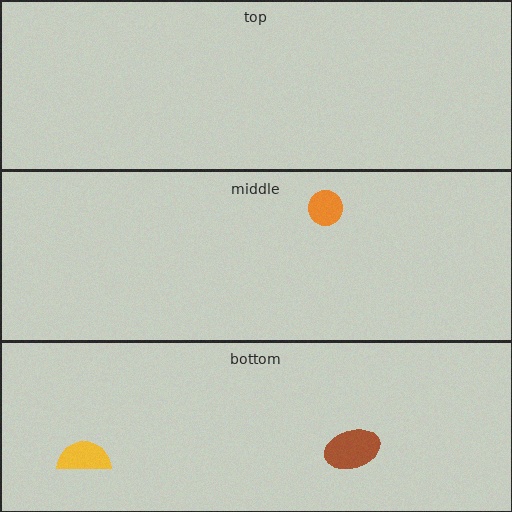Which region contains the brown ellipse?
The bottom region.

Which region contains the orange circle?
The middle region.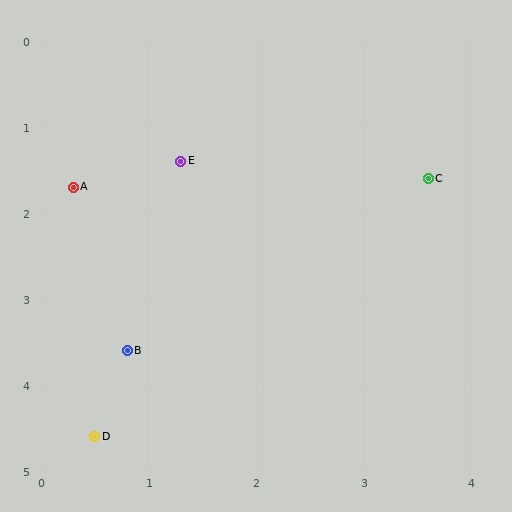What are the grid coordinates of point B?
Point B is at approximately (0.8, 3.6).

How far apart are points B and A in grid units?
Points B and A are about 2.0 grid units apart.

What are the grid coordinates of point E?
Point E is at approximately (1.3, 1.4).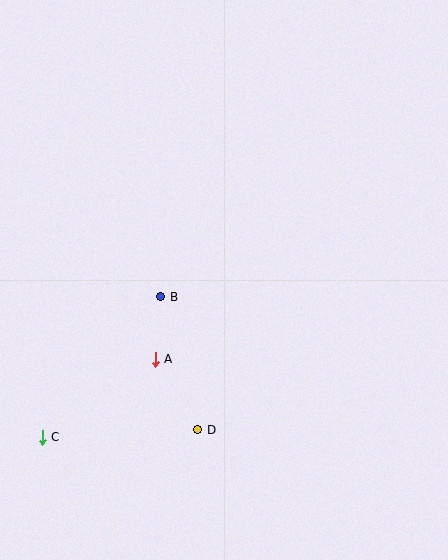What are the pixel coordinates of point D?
Point D is at (198, 430).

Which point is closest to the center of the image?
Point B at (161, 297) is closest to the center.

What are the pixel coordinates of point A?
Point A is at (155, 359).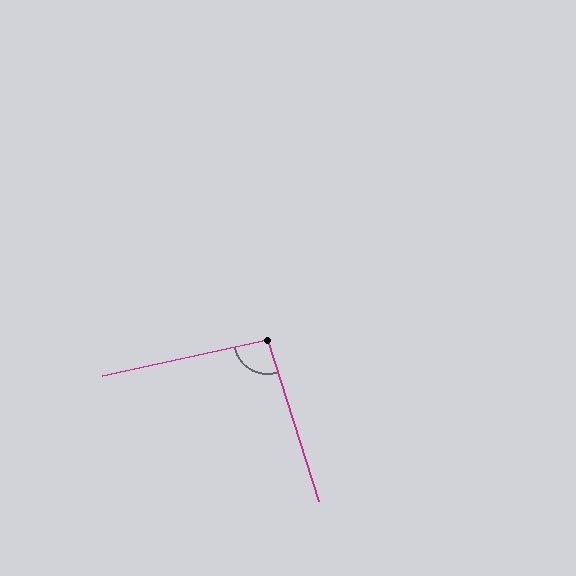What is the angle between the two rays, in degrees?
Approximately 95 degrees.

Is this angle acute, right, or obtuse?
It is obtuse.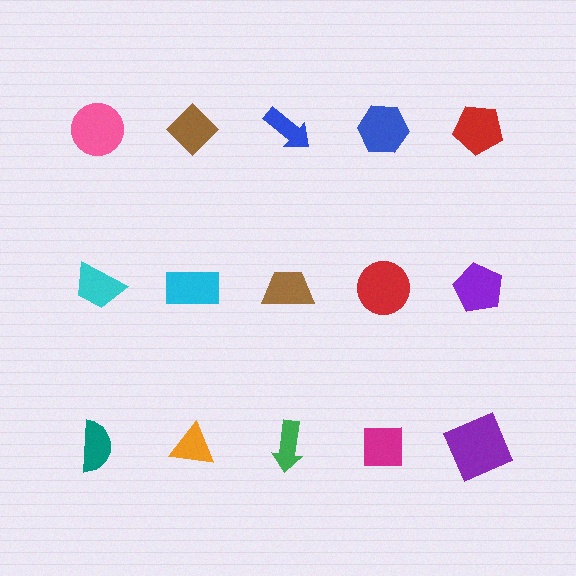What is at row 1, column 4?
A blue hexagon.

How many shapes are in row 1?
5 shapes.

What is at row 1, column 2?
A brown diamond.